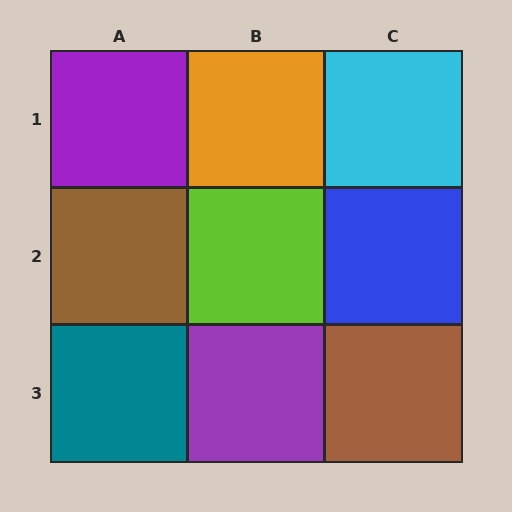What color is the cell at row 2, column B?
Lime.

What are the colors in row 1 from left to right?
Purple, orange, cyan.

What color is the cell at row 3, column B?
Purple.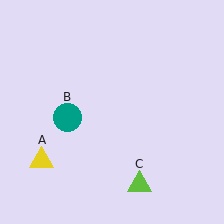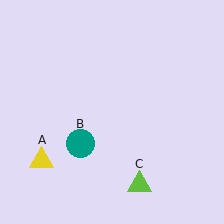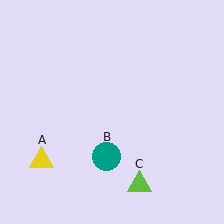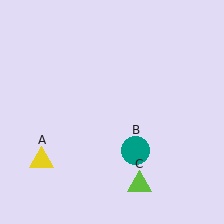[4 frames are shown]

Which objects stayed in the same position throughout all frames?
Yellow triangle (object A) and lime triangle (object C) remained stationary.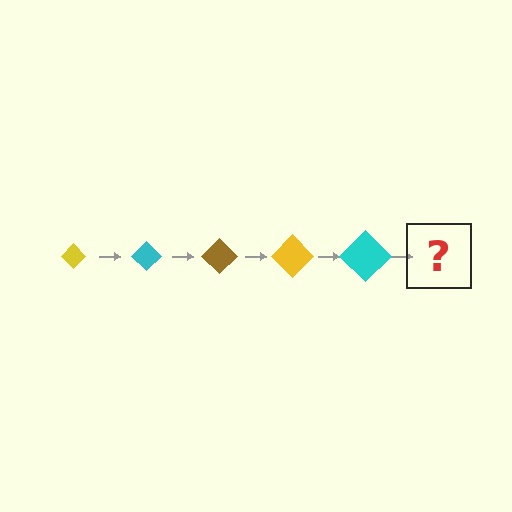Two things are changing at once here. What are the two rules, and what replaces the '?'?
The two rules are that the diamond grows larger each step and the color cycles through yellow, cyan, and brown. The '?' should be a brown diamond, larger than the previous one.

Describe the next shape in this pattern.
It should be a brown diamond, larger than the previous one.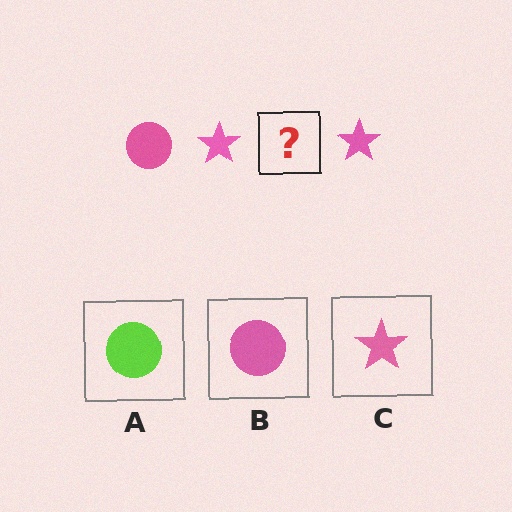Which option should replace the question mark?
Option B.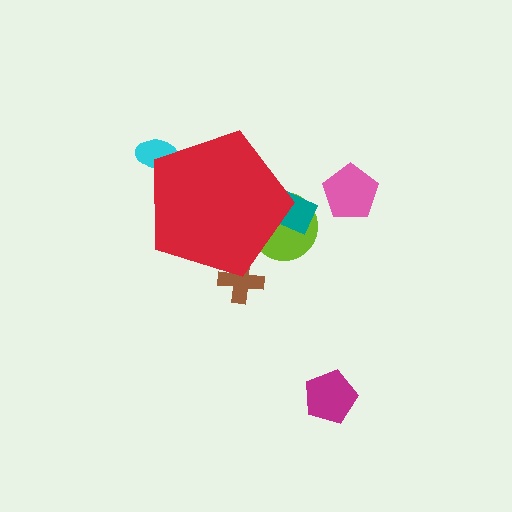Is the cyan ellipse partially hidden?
Yes, the cyan ellipse is partially hidden behind the red pentagon.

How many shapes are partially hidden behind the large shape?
4 shapes are partially hidden.